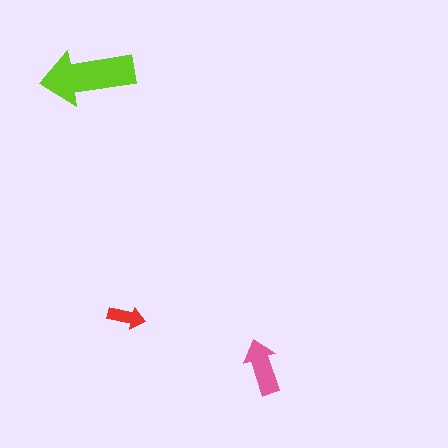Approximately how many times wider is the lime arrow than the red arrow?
About 2.5 times wider.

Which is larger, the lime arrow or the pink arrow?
The lime one.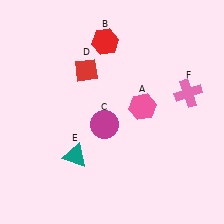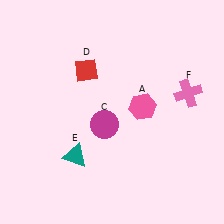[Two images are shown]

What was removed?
The red hexagon (B) was removed in Image 2.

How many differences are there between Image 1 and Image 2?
There is 1 difference between the two images.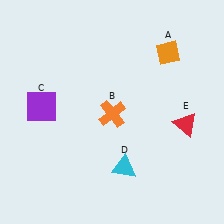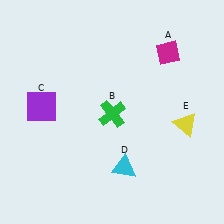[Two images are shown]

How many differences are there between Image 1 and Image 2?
There are 3 differences between the two images.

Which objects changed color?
A changed from orange to magenta. B changed from orange to green. E changed from red to yellow.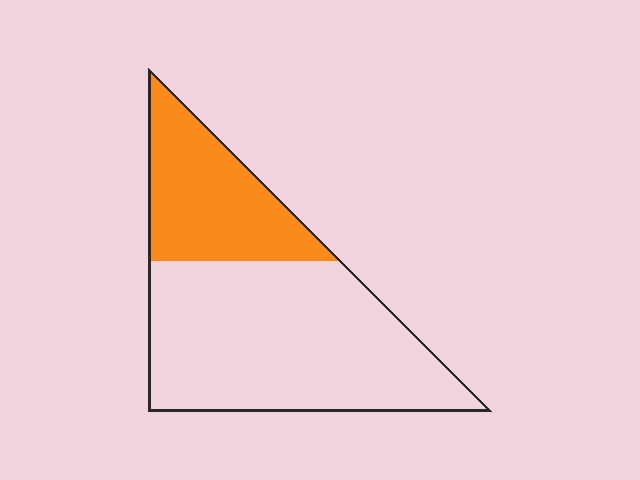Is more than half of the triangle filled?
No.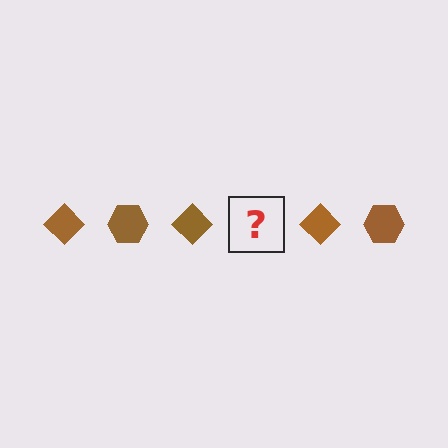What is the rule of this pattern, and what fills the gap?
The rule is that the pattern cycles through diamond, hexagon shapes in brown. The gap should be filled with a brown hexagon.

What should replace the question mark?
The question mark should be replaced with a brown hexagon.